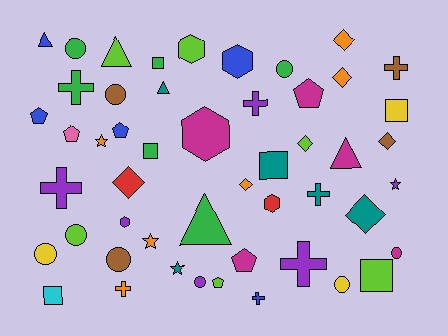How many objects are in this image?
There are 50 objects.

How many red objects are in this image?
There are 2 red objects.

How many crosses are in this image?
There are 8 crosses.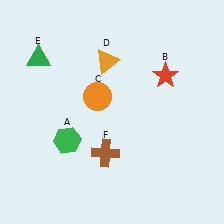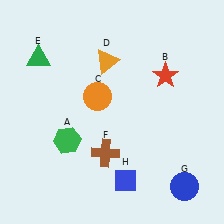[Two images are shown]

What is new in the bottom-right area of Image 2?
A blue circle (G) was added in the bottom-right area of Image 2.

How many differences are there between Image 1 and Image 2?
There are 2 differences between the two images.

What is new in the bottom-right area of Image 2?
A blue diamond (H) was added in the bottom-right area of Image 2.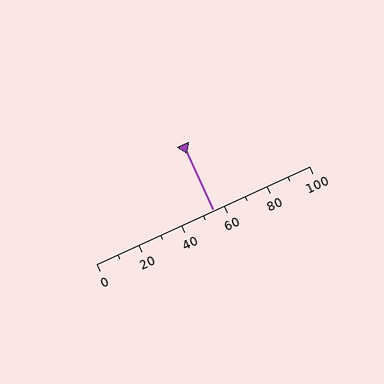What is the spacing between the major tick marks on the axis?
The major ticks are spaced 20 apart.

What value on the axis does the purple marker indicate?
The marker indicates approximately 55.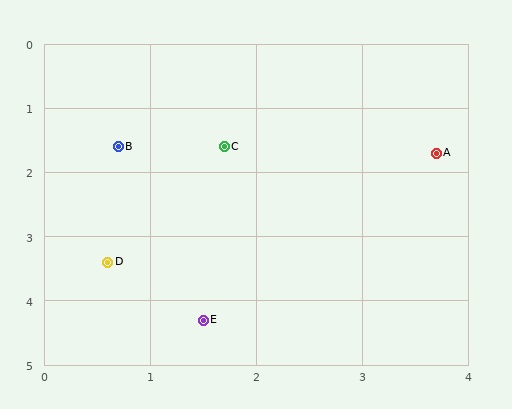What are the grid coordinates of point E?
Point E is at approximately (1.5, 4.3).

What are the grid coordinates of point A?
Point A is at approximately (3.7, 1.7).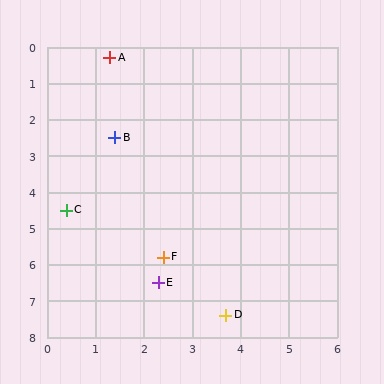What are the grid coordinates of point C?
Point C is at approximately (0.4, 4.5).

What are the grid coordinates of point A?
Point A is at approximately (1.3, 0.3).